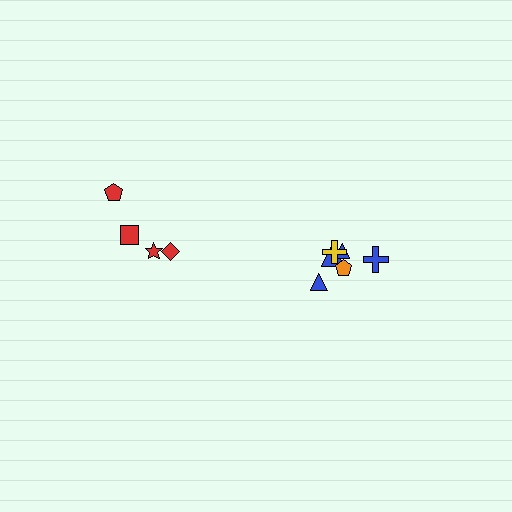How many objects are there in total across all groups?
There are 10 objects.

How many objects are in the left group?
There are 4 objects.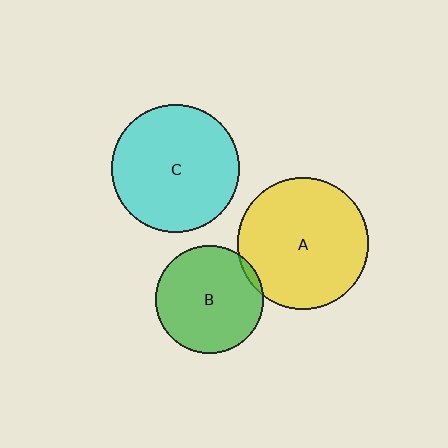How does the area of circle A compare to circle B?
Approximately 1.5 times.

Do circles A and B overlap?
Yes.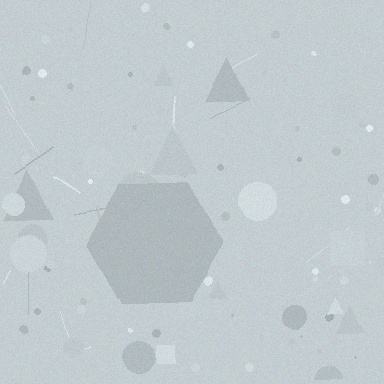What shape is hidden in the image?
A hexagon is hidden in the image.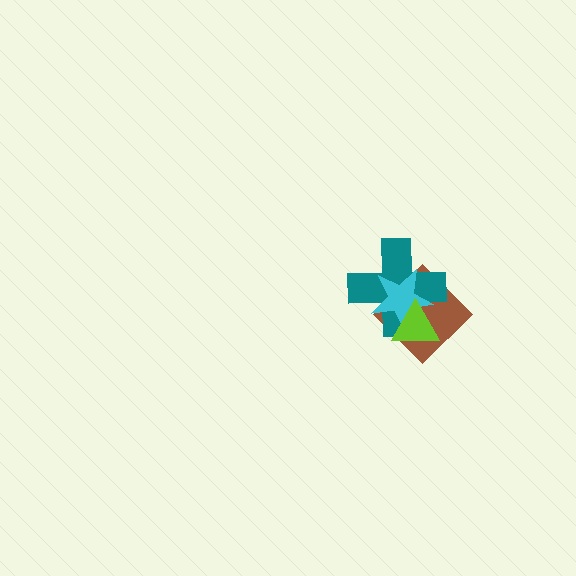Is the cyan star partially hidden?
Yes, it is partially covered by another shape.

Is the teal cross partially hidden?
Yes, it is partially covered by another shape.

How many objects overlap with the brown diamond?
3 objects overlap with the brown diamond.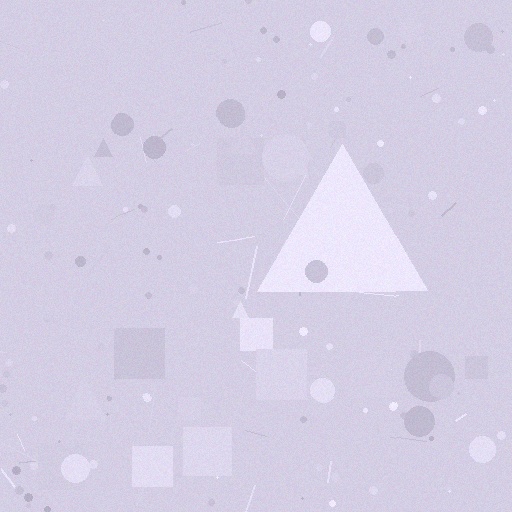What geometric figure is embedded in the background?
A triangle is embedded in the background.